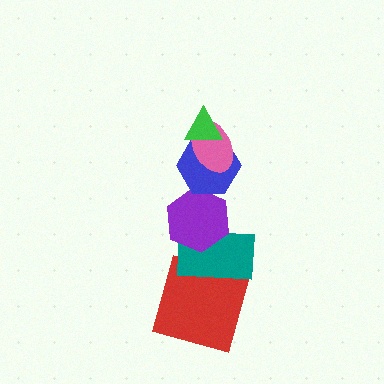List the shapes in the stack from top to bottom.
From top to bottom: the green triangle, the pink ellipse, the blue hexagon, the purple hexagon, the teal rectangle, the red square.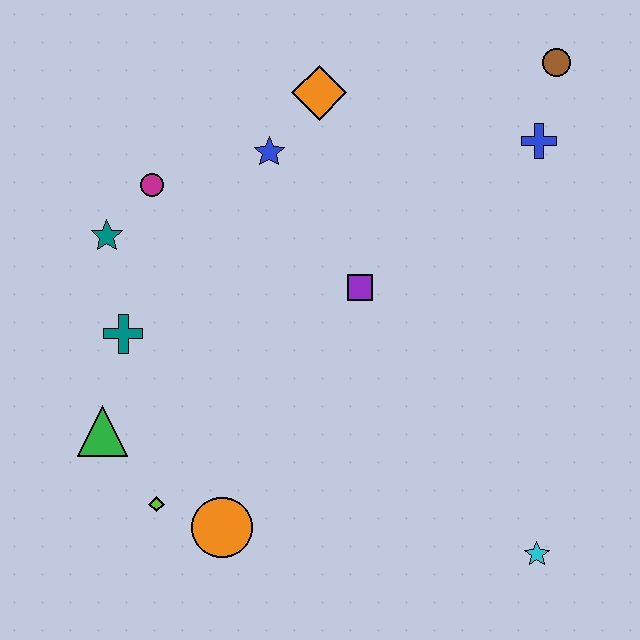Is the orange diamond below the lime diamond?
No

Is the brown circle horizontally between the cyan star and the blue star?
No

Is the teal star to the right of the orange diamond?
No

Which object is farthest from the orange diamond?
The cyan star is farthest from the orange diamond.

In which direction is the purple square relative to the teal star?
The purple square is to the right of the teal star.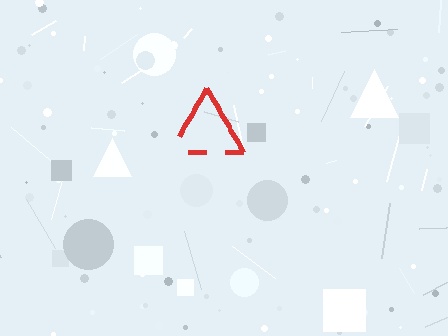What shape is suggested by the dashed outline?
The dashed outline suggests a triangle.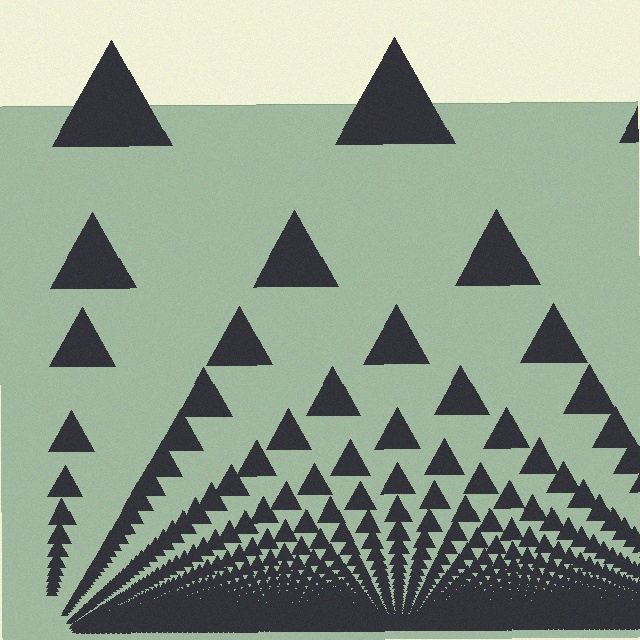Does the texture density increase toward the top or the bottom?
Density increases toward the bottom.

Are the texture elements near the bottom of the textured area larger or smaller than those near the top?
Smaller. The gradient is inverted — elements near the bottom are smaller and denser.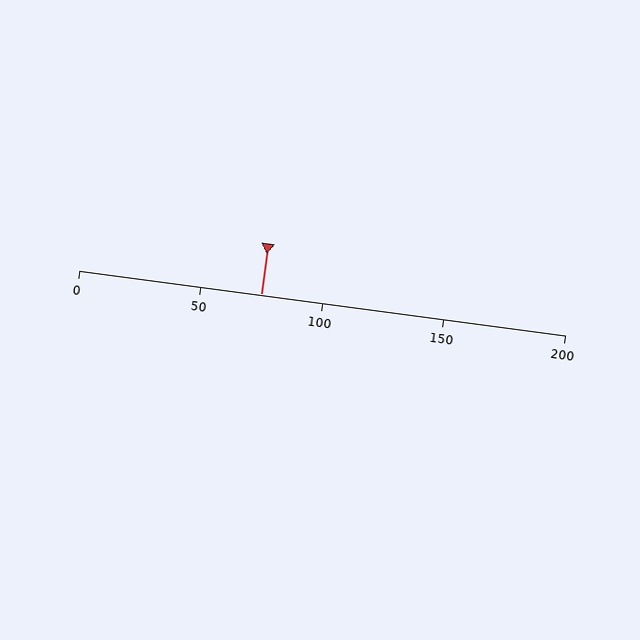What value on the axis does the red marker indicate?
The marker indicates approximately 75.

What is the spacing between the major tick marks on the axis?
The major ticks are spaced 50 apart.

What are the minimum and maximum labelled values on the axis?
The axis runs from 0 to 200.